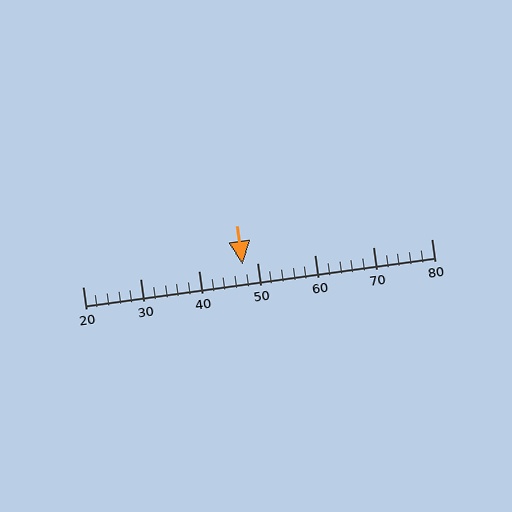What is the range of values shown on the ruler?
The ruler shows values from 20 to 80.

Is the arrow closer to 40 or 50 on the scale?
The arrow is closer to 50.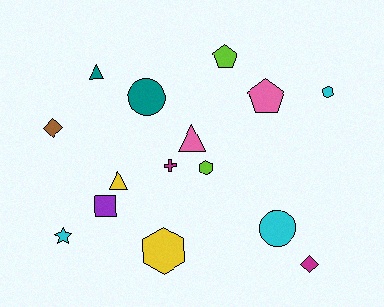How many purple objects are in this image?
There is 1 purple object.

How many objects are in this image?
There are 15 objects.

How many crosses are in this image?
There is 1 cross.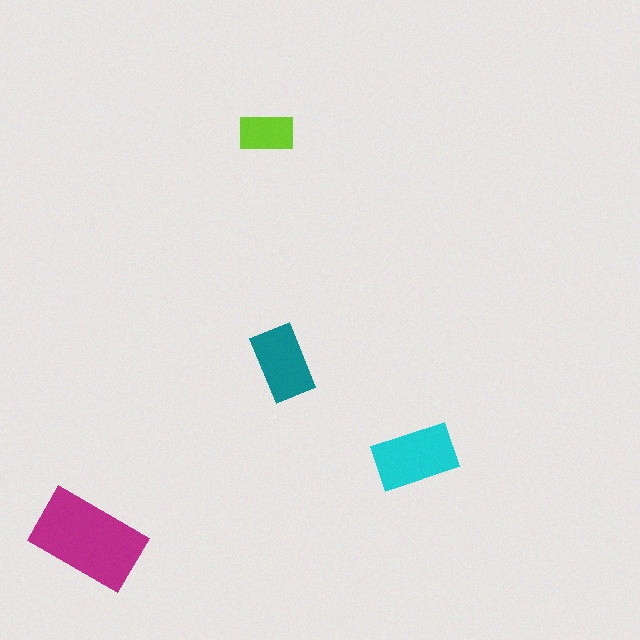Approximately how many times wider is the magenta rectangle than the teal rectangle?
About 1.5 times wider.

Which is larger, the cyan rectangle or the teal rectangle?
The cyan one.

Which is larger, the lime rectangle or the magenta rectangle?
The magenta one.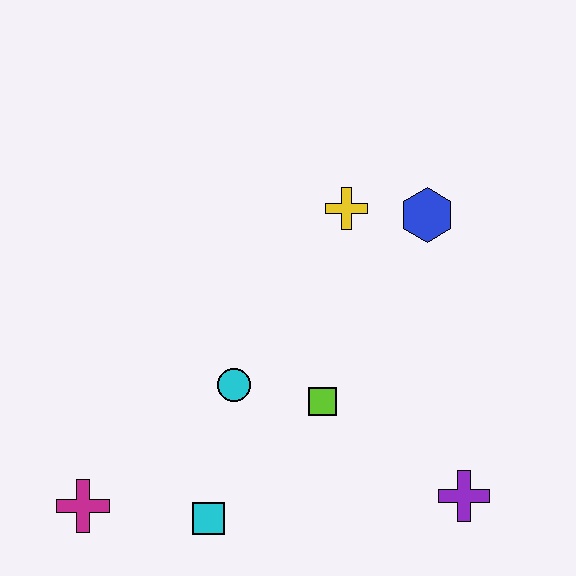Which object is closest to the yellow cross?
The blue hexagon is closest to the yellow cross.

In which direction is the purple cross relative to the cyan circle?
The purple cross is to the right of the cyan circle.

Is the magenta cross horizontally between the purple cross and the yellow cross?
No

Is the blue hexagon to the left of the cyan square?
No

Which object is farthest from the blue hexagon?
The magenta cross is farthest from the blue hexagon.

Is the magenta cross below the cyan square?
No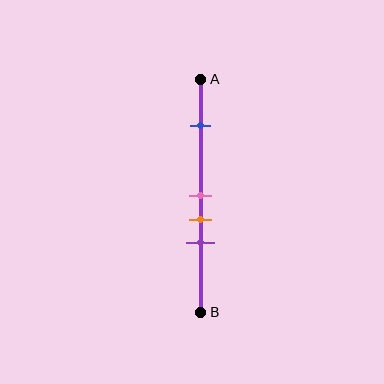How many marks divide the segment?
There are 4 marks dividing the segment.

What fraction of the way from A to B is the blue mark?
The blue mark is approximately 20% (0.2) of the way from A to B.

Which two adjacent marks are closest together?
The pink and orange marks are the closest adjacent pair.